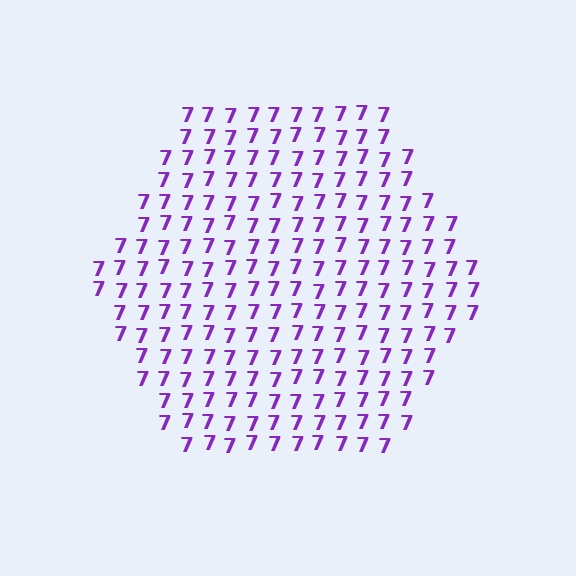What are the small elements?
The small elements are digit 7's.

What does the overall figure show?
The overall figure shows a hexagon.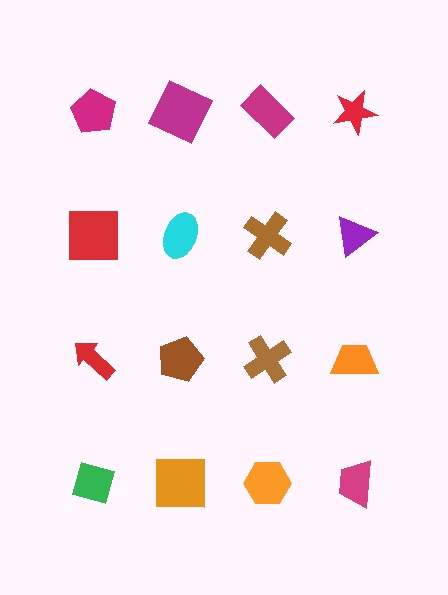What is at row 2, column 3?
A brown cross.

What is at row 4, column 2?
An orange square.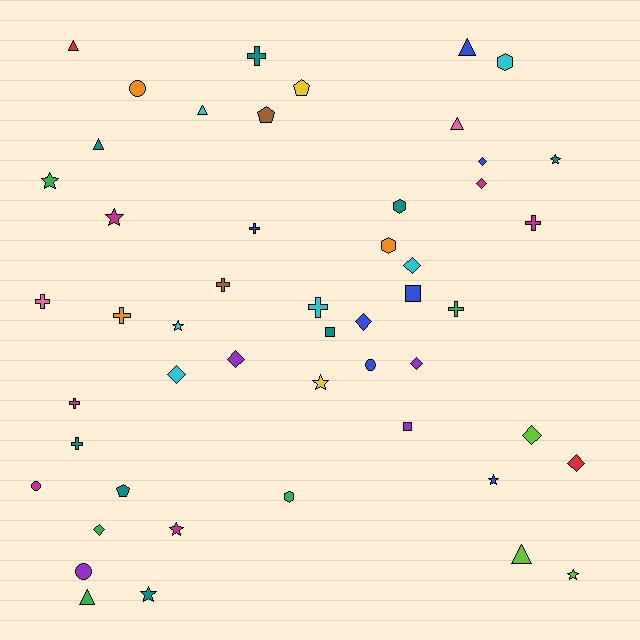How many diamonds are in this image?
There are 10 diamonds.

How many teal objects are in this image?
There are 8 teal objects.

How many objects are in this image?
There are 50 objects.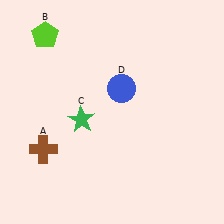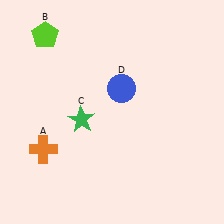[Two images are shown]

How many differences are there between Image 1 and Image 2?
There is 1 difference between the two images.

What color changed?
The cross (A) changed from brown in Image 1 to orange in Image 2.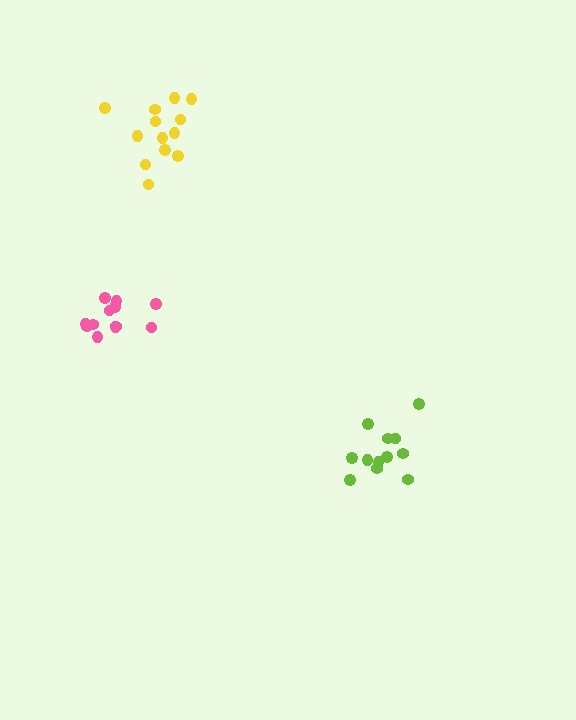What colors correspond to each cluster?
The clusters are colored: lime, yellow, pink.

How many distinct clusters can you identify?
There are 3 distinct clusters.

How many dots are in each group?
Group 1: 12 dots, Group 2: 13 dots, Group 3: 12 dots (37 total).